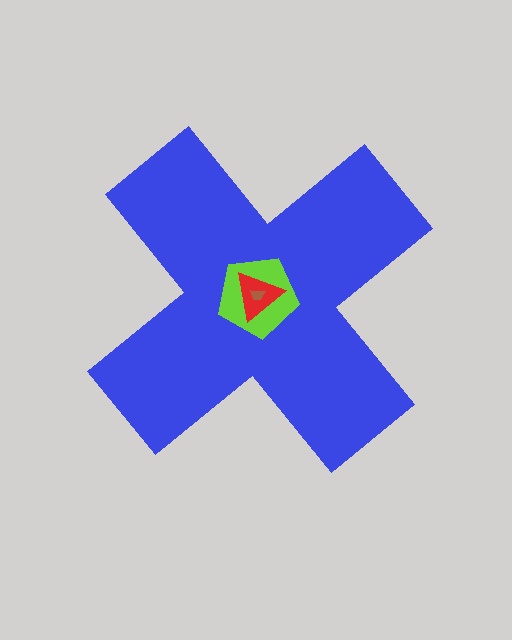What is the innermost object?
The brown trapezoid.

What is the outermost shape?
The blue cross.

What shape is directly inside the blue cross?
The lime pentagon.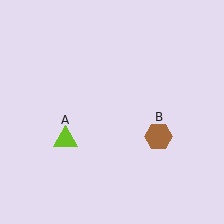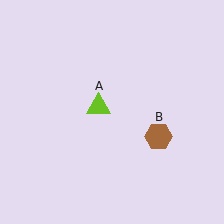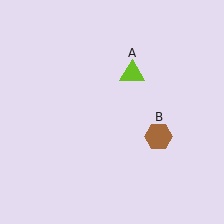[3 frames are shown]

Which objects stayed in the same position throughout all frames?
Brown hexagon (object B) remained stationary.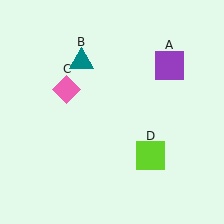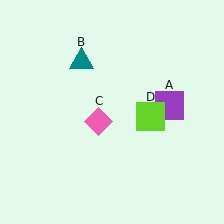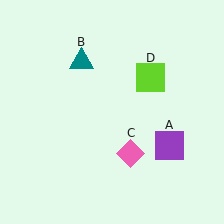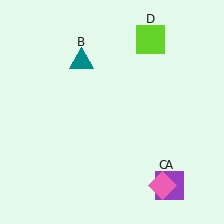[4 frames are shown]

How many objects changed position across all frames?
3 objects changed position: purple square (object A), pink diamond (object C), lime square (object D).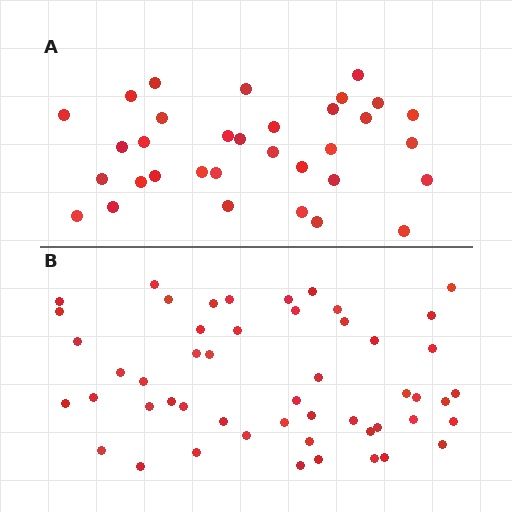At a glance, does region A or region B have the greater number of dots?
Region B (the bottom region) has more dots.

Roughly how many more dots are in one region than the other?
Region B has approximately 20 more dots than region A.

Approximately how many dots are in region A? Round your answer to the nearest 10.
About 30 dots. (The exact count is 33, which rounds to 30.)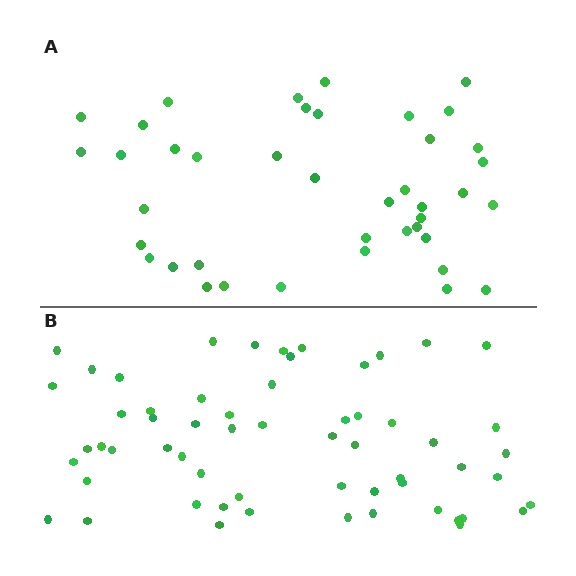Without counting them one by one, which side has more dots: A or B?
Region B (the bottom region) has more dots.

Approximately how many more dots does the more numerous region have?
Region B has approximately 20 more dots than region A.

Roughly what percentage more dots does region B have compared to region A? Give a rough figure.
About 45% more.